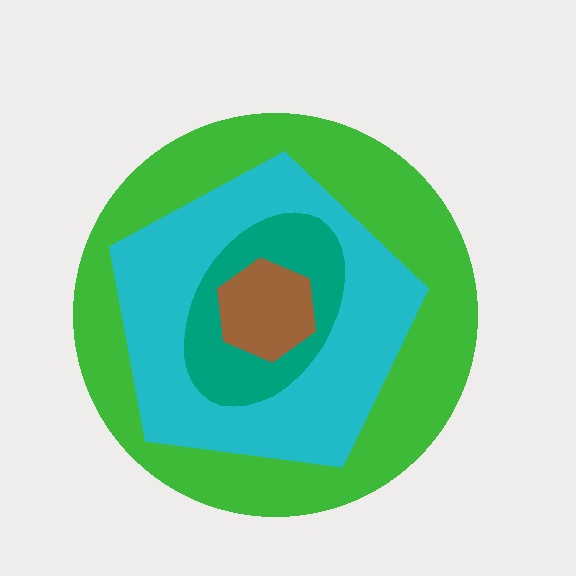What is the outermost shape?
The green circle.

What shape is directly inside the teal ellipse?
The brown hexagon.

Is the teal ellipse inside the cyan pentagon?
Yes.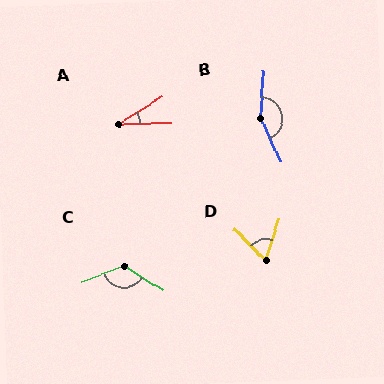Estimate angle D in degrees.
Approximately 62 degrees.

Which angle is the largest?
B, at approximately 152 degrees.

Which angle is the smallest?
A, at approximately 31 degrees.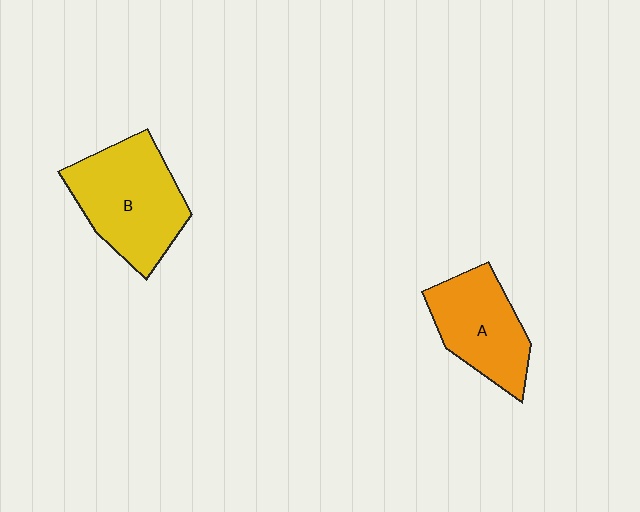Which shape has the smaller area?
Shape A (orange).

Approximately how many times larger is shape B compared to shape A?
Approximately 1.3 times.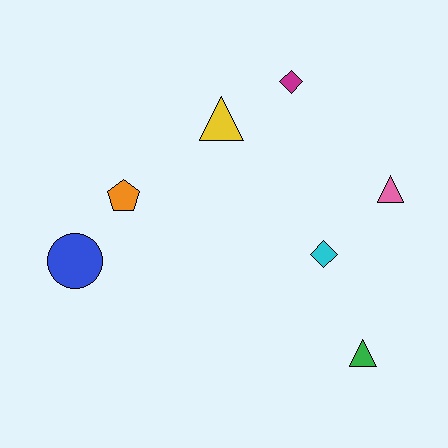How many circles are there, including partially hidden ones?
There is 1 circle.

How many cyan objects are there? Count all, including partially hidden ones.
There is 1 cyan object.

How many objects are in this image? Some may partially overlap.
There are 7 objects.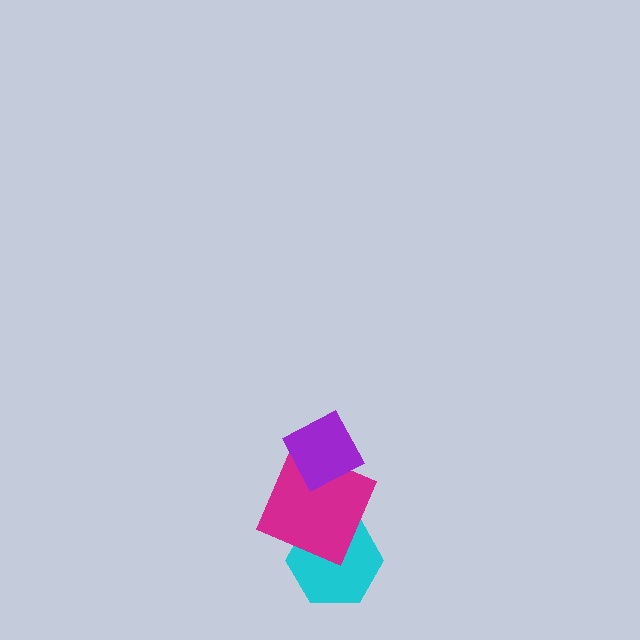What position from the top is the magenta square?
The magenta square is 2nd from the top.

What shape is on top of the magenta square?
The purple diamond is on top of the magenta square.